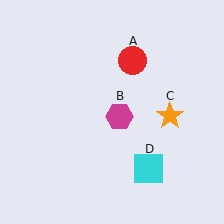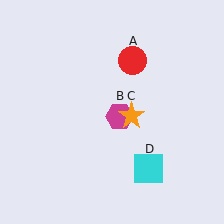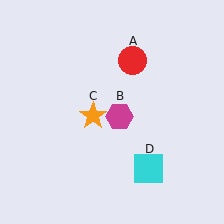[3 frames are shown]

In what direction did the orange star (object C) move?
The orange star (object C) moved left.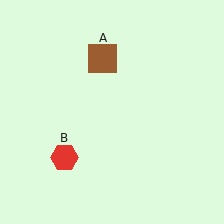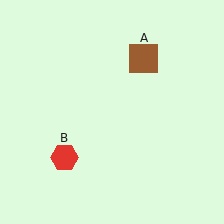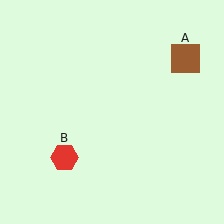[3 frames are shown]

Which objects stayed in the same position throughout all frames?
Red hexagon (object B) remained stationary.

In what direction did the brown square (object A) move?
The brown square (object A) moved right.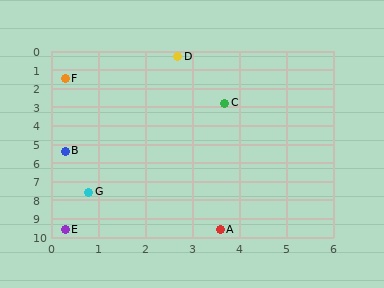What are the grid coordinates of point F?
Point F is at approximately (0.3, 1.5).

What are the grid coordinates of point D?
Point D is at approximately (2.7, 0.3).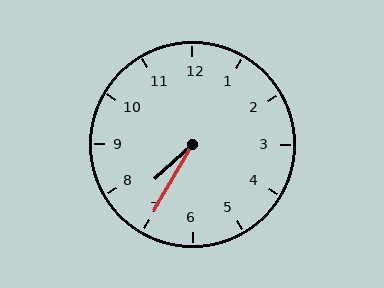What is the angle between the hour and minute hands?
Approximately 18 degrees.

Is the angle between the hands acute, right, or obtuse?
It is acute.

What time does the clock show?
7:35.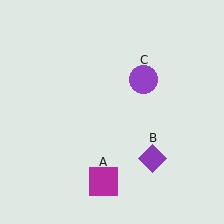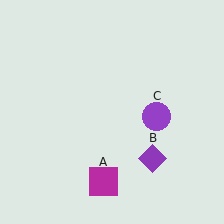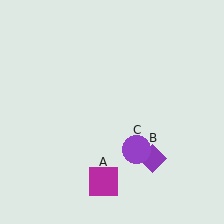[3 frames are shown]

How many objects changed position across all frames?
1 object changed position: purple circle (object C).